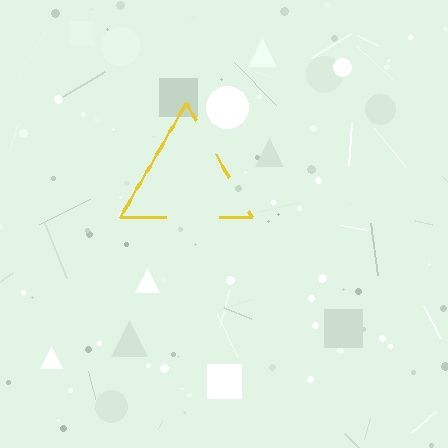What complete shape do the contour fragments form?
The contour fragments form a triangle.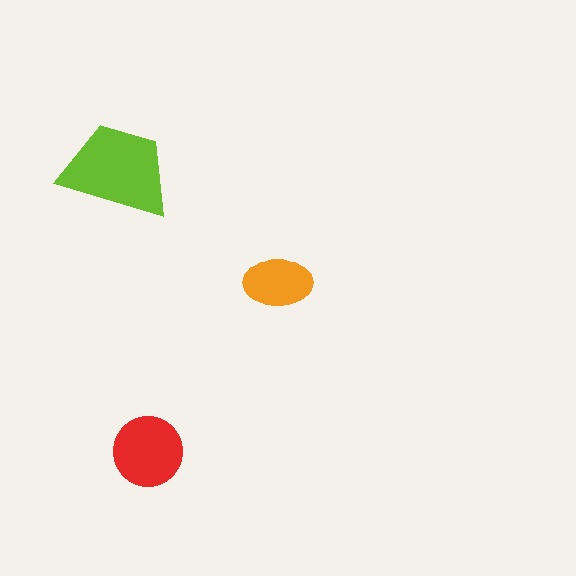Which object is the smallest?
The orange ellipse.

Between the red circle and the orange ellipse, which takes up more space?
The red circle.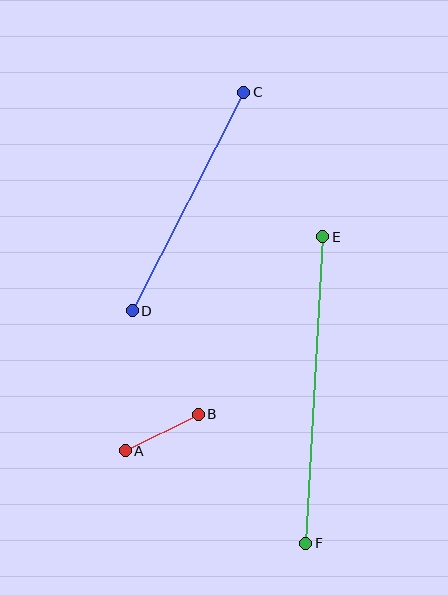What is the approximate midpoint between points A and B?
The midpoint is at approximately (162, 432) pixels.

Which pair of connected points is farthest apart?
Points E and F are farthest apart.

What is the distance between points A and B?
The distance is approximately 82 pixels.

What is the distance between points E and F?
The distance is approximately 307 pixels.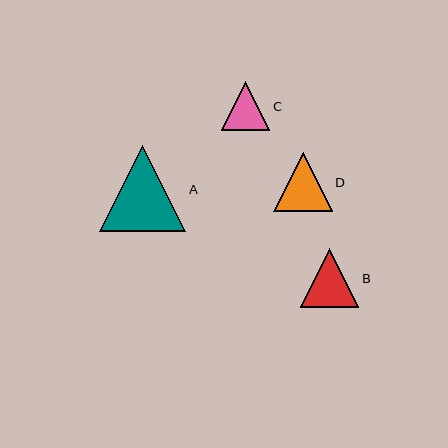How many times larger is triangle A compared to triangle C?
Triangle A is approximately 1.8 times the size of triangle C.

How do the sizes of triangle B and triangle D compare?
Triangle B and triangle D are approximately the same size.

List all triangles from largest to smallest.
From largest to smallest: A, B, D, C.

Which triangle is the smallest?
Triangle C is the smallest with a size of approximately 49 pixels.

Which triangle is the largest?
Triangle A is the largest with a size of approximately 86 pixels.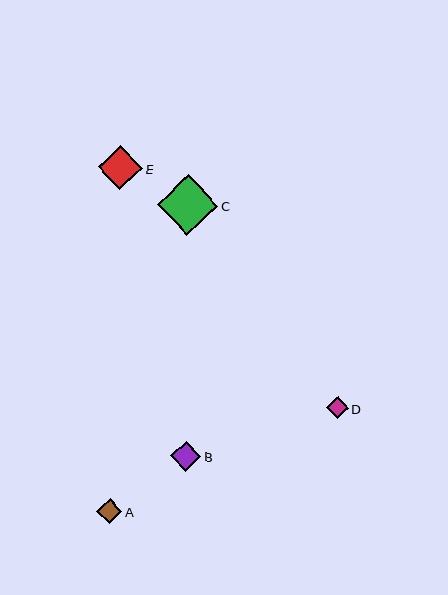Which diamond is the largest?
Diamond C is the largest with a size of approximately 61 pixels.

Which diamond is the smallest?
Diamond D is the smallest with a size of approximately 22 pixels.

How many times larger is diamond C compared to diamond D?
Diamond C is approximately 2.8 times the size of diamond D.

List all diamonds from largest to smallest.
From largest to smallest: C, E, B, A, D.